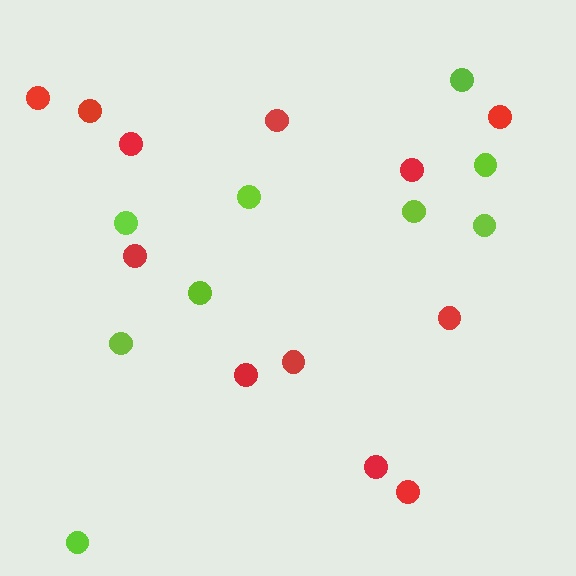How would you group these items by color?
There are 2 groups: one group of red circles (12) and one group of lime circles (9).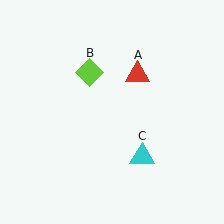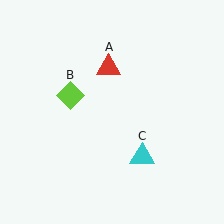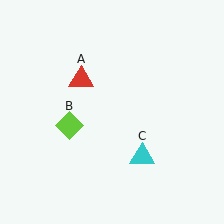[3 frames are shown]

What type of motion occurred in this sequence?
The red triangle (object A), lime diamond (object B) rotated counterclockwise around the center of the scene.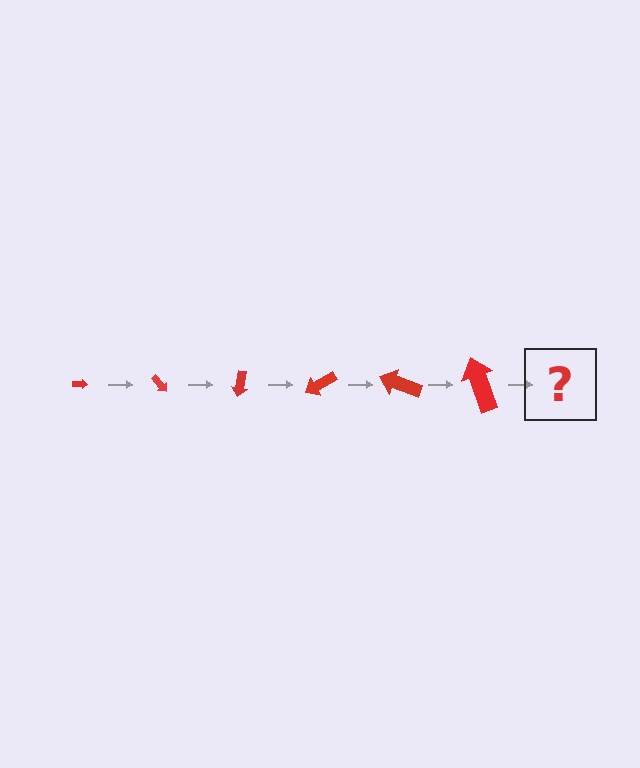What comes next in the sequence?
The next element should be an arrow, larger than the previous one and rotated 300 degrees from the start.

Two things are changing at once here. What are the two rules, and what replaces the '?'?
The two rules are that the arrow grows larger each step and it rotates 50 degrees each step. The '?' should be an arrow, larger than the previous one and rotated 300 degrees from the start.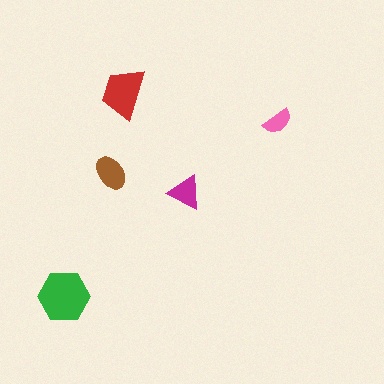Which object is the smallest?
The pink semicircle.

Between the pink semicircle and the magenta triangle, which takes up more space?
The magenta triangle.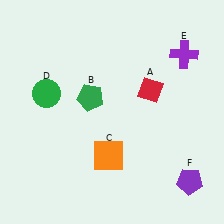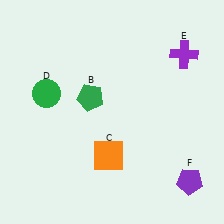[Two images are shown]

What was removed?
The red diamond (A) was removed in Image 2.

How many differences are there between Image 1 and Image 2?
There is 1 difference between the two images.